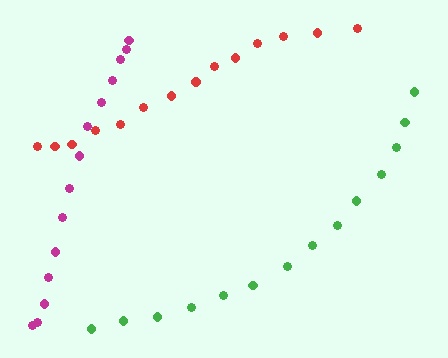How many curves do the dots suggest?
There are 3 distinct paths.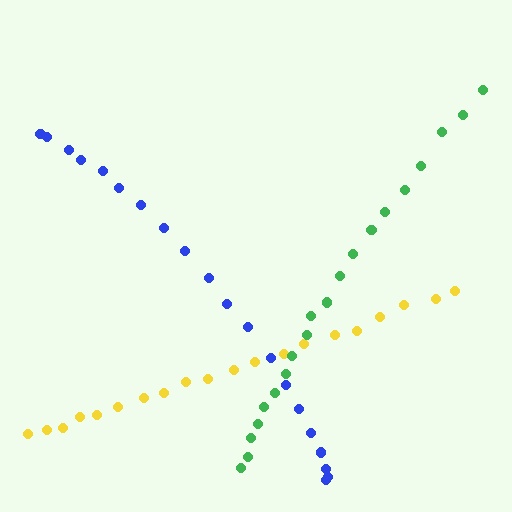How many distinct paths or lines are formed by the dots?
There are 3 distinct paths.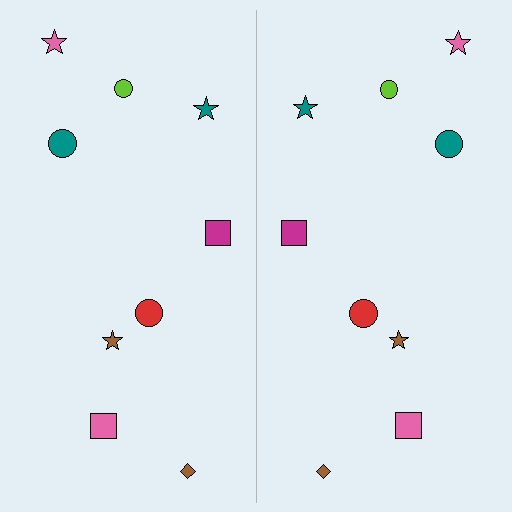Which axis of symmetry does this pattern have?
The pattern has a vertical axis of symmetry running through the center of the image.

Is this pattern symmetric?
Yes, this pattern has bilateral (reflection) symmetry.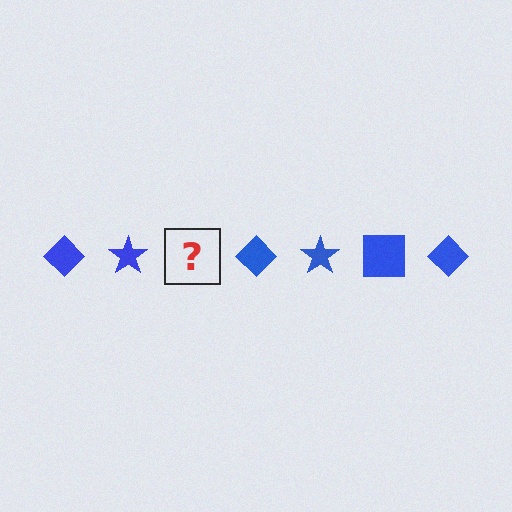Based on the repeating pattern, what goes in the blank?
The blank should be a blue square.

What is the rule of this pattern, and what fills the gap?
The rule is that the pattern cycles through diamond, star, square shapes in blue. The gap should be filled with a blue square.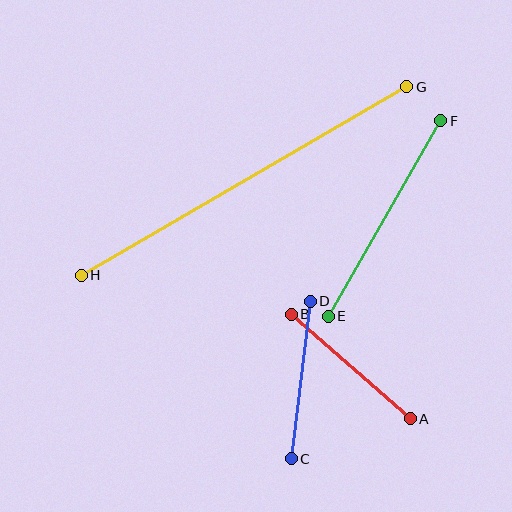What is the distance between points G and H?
The distance is approximately 376 pixels.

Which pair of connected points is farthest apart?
Points G and H are farthest apart.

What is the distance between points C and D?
The distance is approximately 159 pixels.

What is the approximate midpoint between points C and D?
The midpoint is at approximately (301, 380) pixels.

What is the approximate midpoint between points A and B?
The midpoint is at approximately (351, 366) pixels.